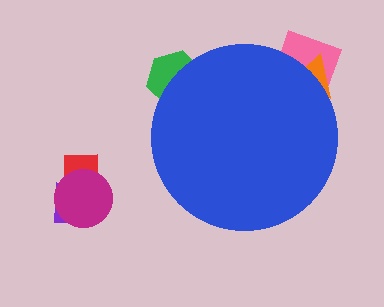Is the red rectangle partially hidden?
No, the red rectangle is fully visible.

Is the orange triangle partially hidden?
Yes, the orange triangle is partially hidden behind the blue circle.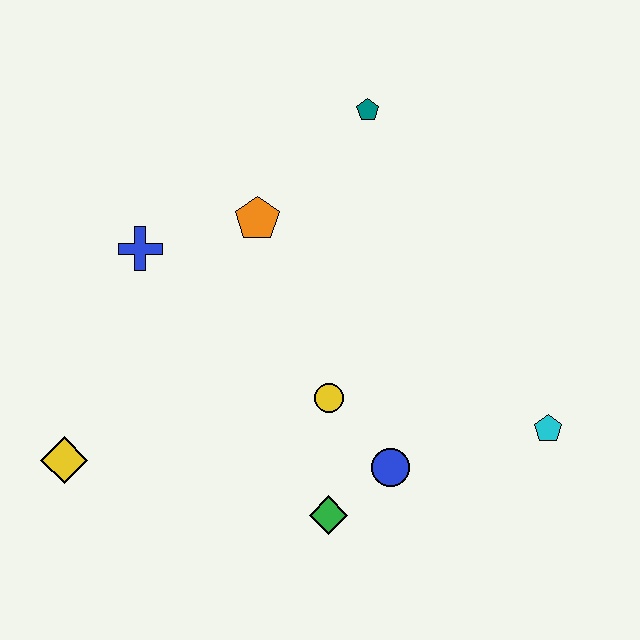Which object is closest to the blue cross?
The orange pentagon is closest to the blue cross.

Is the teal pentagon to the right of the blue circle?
No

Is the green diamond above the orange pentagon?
No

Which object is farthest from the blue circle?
The teal pentagon is farthest from the blue circle.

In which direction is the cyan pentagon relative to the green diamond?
The cyan pentagon is to the right of the green diamond.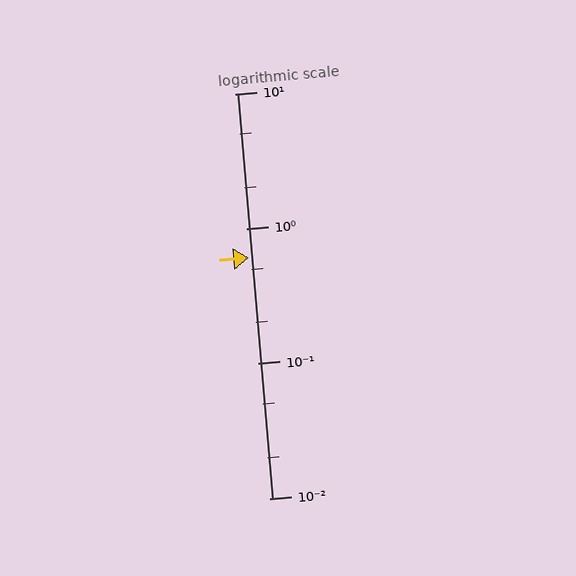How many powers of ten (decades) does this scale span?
The scale spans 3 decades, from 0.01 to 10.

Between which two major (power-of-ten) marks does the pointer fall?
The pointer is between 0.1 and 1.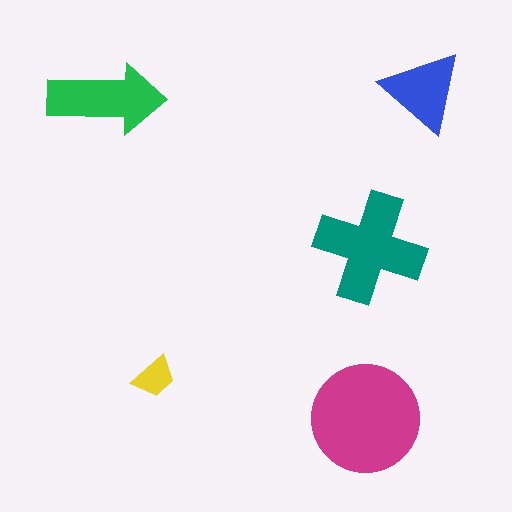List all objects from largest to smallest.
The magenta circle, the teal cross, the green arrow, the blue triangle, the yellow trapezoid.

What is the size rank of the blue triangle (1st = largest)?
4th.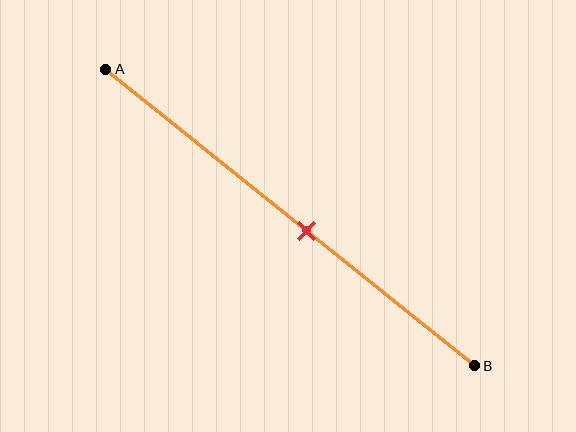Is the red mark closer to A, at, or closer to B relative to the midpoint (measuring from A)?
The red mark is closer to point B than the midpoint of segment AB.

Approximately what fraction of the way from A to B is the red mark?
The red mark is approximately 55% of the way from A to B.